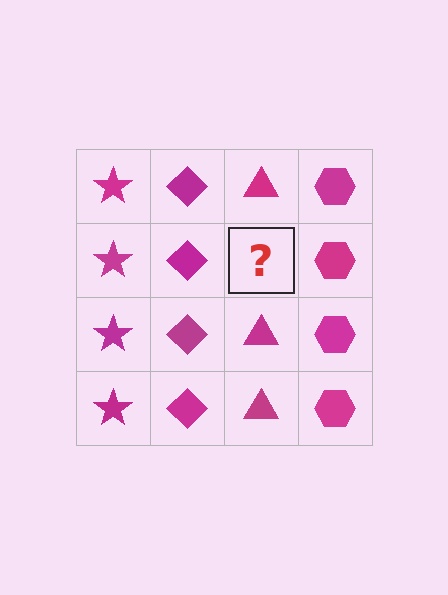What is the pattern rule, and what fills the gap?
The rule is that each column has a consistent shape. The gap should be filled with a magenta triangle.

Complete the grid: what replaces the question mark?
The question mark should be replaced with a magenta triangle.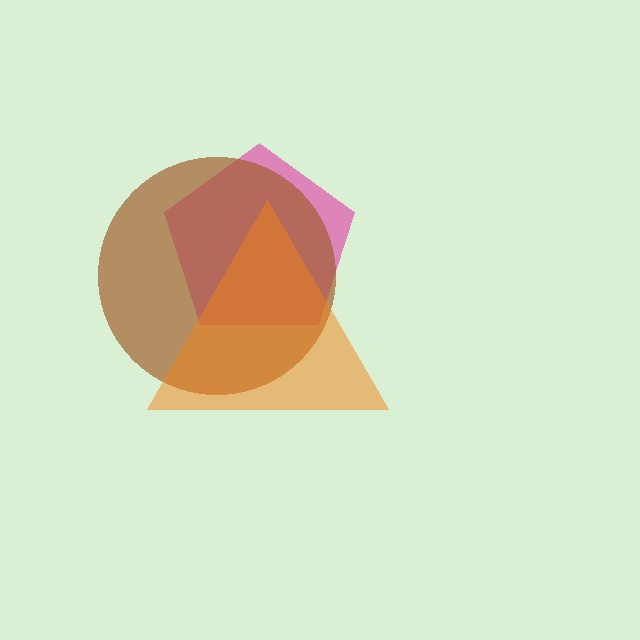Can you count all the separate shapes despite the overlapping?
Yes, there are 3 separate shapes.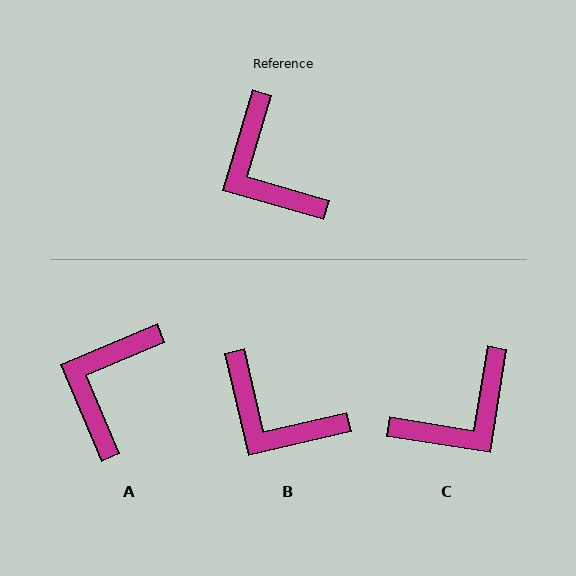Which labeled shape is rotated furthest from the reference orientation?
C, about 97 degrees away.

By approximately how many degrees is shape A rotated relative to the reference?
Approximately 51 degrees clockwise.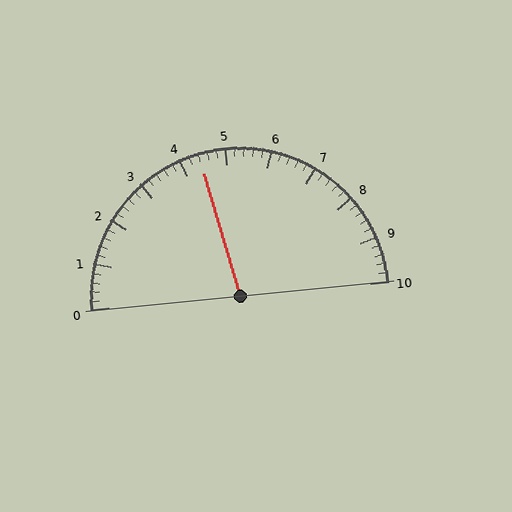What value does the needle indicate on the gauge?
The needle indicates approximately 4.4.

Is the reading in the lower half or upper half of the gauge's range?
The reading is in the lower half of the range (0 to 10).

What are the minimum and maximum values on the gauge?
The gauge ranges from 0 to 10.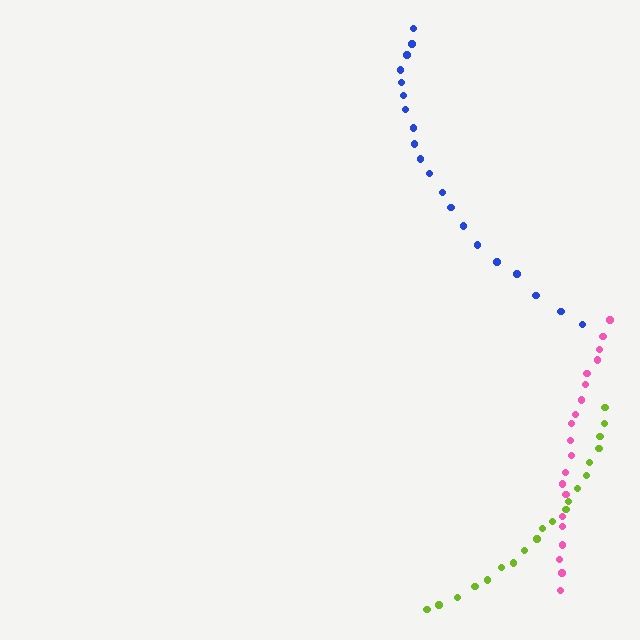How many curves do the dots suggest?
There are 3 distinct paths.